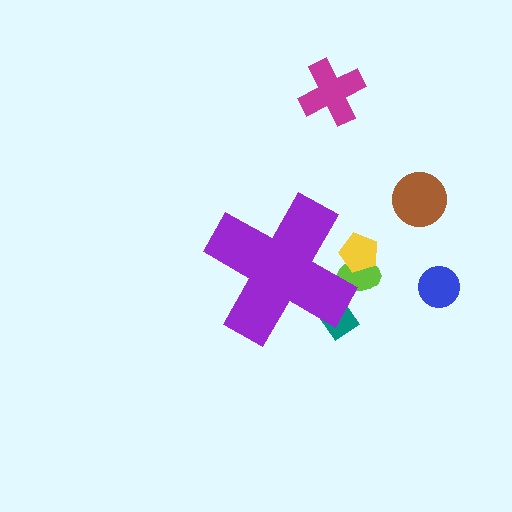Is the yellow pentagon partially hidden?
Yes, the yellow pentagon is partially hidden behind the purple cross.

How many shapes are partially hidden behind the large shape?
3 shapes are partially hidden.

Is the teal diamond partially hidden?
Yes, the teal diamond is partially hidden behind the purple cross.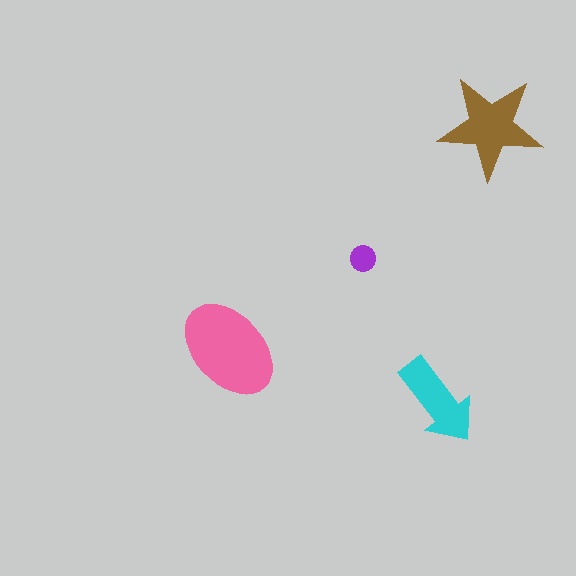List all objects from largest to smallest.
The pink ellipse, the brown star, the cyan arrow, the purple circle.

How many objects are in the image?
There are 4 objects in the image.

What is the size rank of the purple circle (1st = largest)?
4th.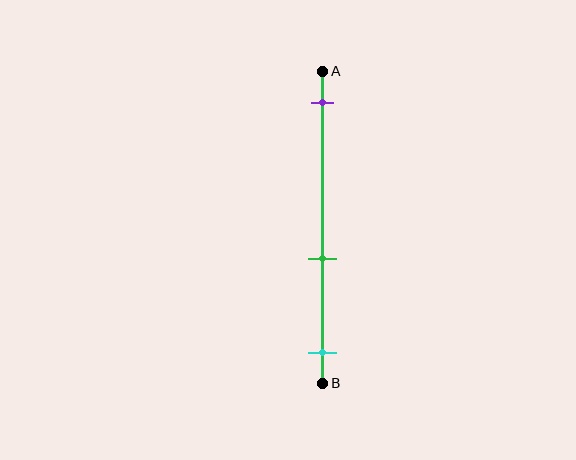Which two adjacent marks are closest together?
The green and cyan marks are the closest adjacent pair.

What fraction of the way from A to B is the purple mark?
The purple mark is approximately 10% (0.1) of the way from A to B.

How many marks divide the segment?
There are 3 marks dividing the segment.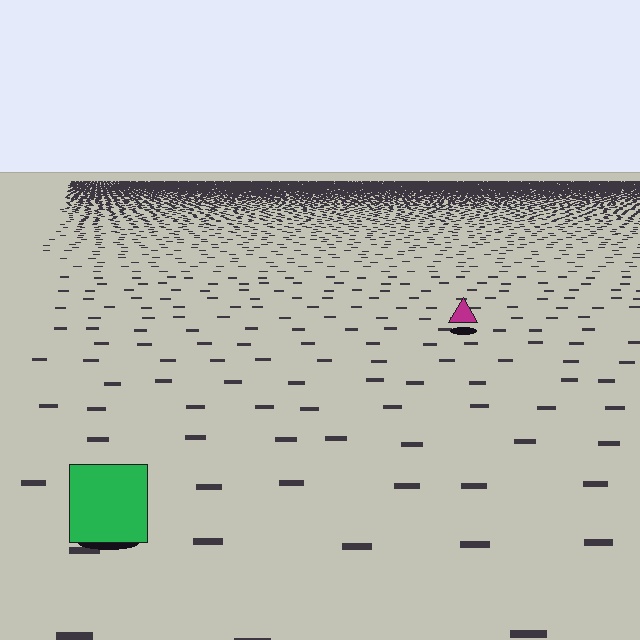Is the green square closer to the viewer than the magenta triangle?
Yes. The green square is closer — you can tell from the texture gradient: the ground texture is coarser near it.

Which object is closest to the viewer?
The green square is closest. The texture marks near it are larger and more spread out.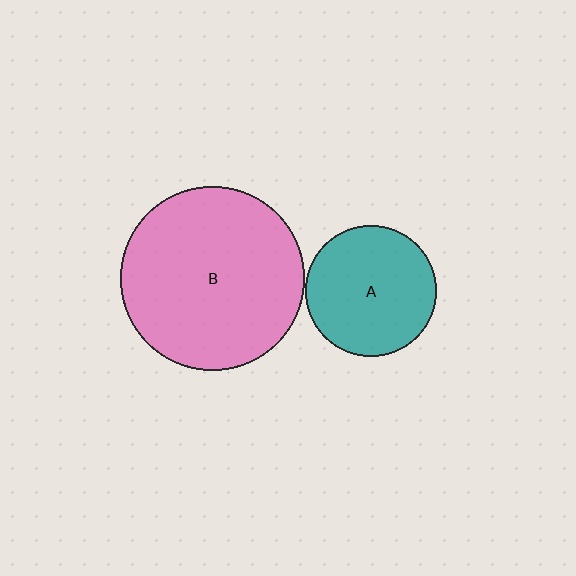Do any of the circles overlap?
No, none of the circles overlap.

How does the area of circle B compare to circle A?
Approximately 2.0 times.